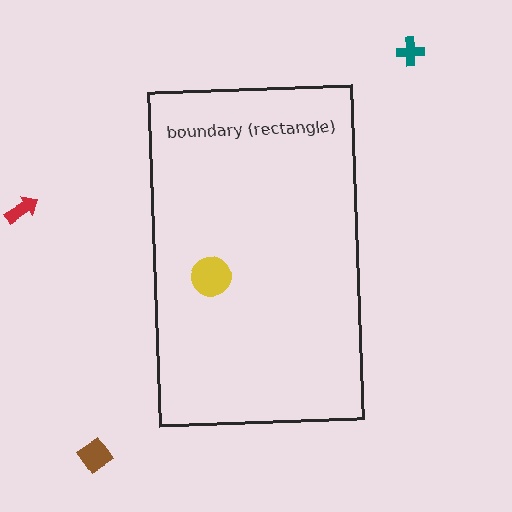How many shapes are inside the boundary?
1 inside, 3 outside.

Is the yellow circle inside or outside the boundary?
Inside.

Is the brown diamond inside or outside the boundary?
Outside.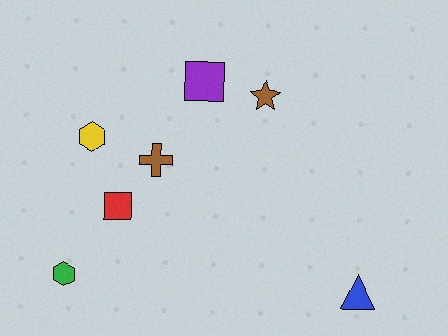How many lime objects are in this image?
There are no lime objects.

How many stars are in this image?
There is 1 star.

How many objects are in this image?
There are 7 objects.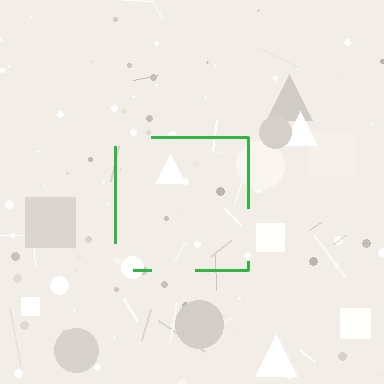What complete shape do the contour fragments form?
The contour fragments form a square.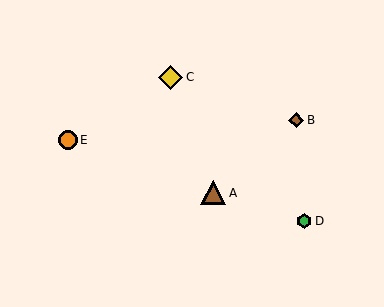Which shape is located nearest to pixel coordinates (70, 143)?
The orange circle (labeled E) at (68, 140) is nearest to that location.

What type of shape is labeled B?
Shape B is a brown diamond.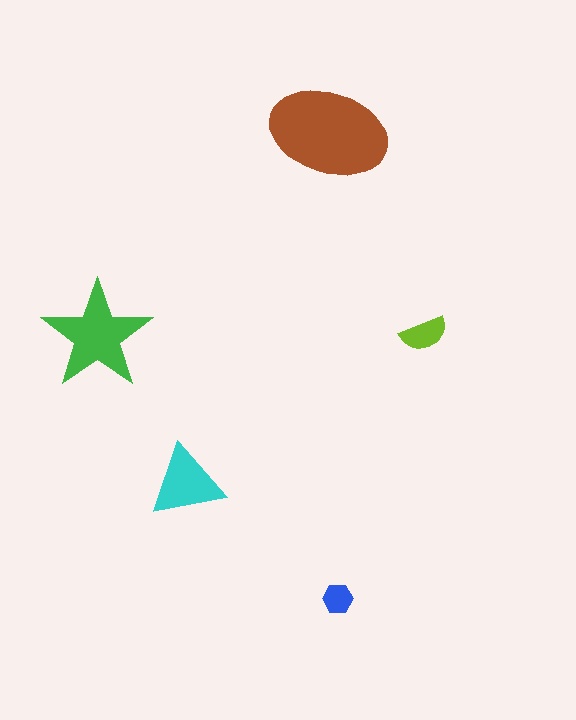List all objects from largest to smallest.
The brown ellipse, the green star, the cyan triangle, the lime semicircle, the blue hexagon.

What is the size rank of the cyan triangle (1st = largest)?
3rd.